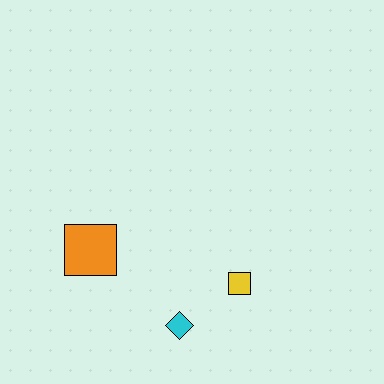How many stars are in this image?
There are no stars.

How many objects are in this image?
There are 3 objects.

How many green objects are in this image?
There are no green objects.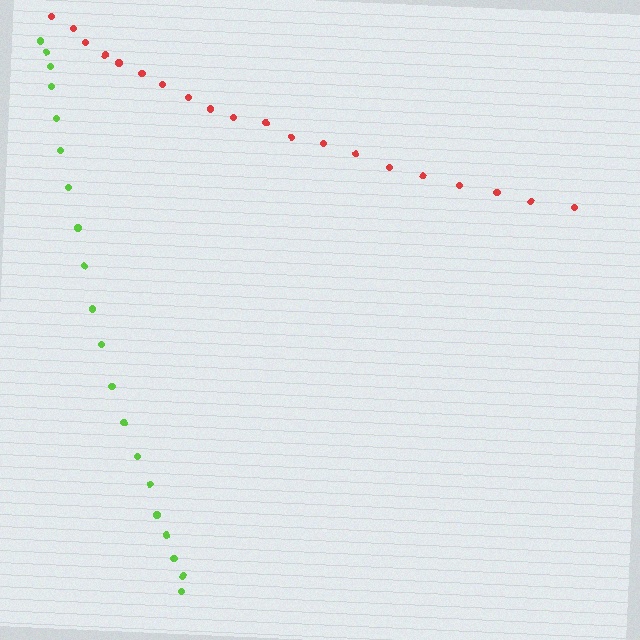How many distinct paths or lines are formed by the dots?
There are 2 distinct paths.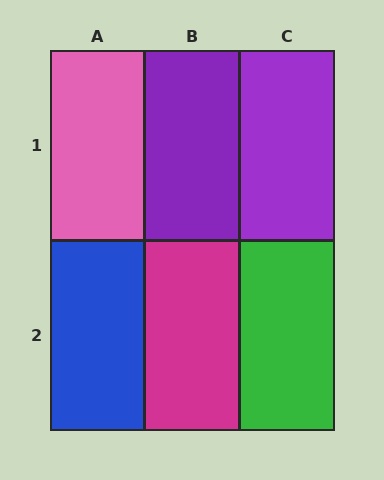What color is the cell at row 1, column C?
Purple.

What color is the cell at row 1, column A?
Pink.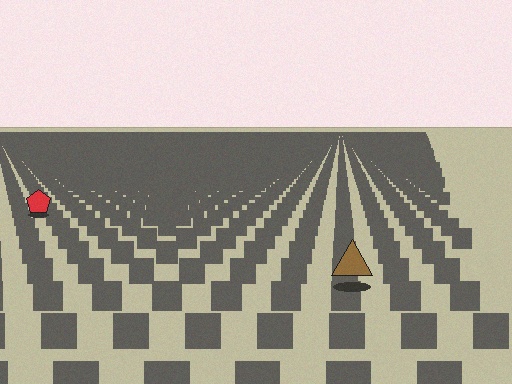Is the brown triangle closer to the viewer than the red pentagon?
Yes. The brown triangle is closer — you can tell from the texture gradient: the ground texture is coarser near it.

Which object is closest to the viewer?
The brown triangle is closest. The texture marks near it are larger and more spread out.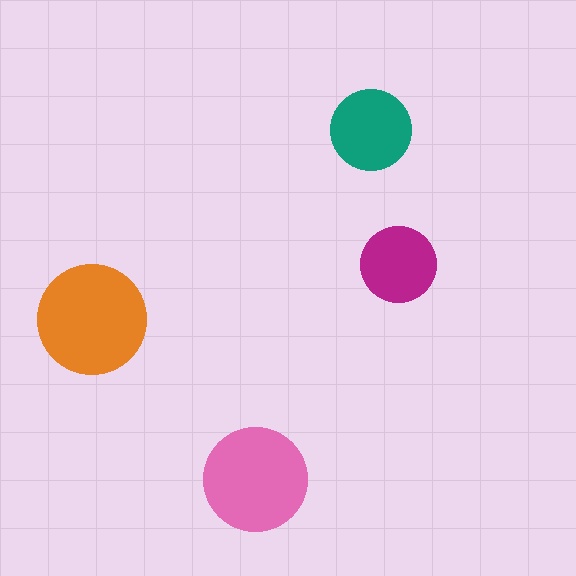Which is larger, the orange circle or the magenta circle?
The orange one.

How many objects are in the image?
There are 4 objects in the image.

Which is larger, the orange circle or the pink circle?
The orange one.